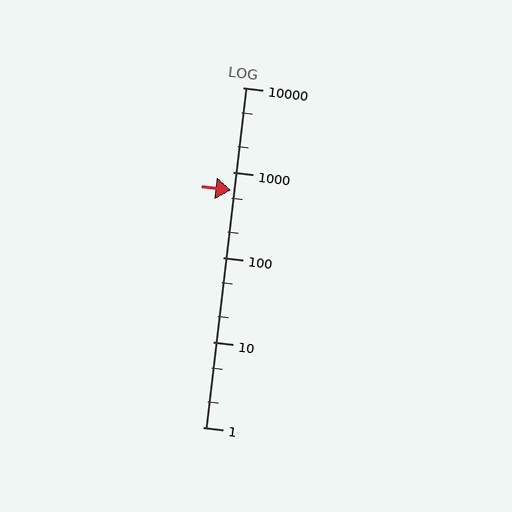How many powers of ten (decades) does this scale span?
The scale spans 4 decades, from 1 to 10000.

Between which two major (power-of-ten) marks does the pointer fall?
The pointer is between 100 and 1000.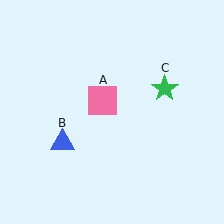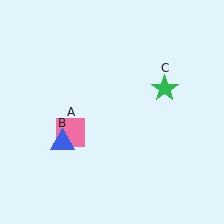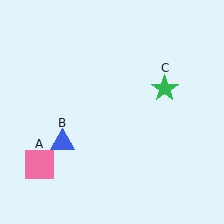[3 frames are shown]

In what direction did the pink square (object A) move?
The pink square (object A) moved down and to the left.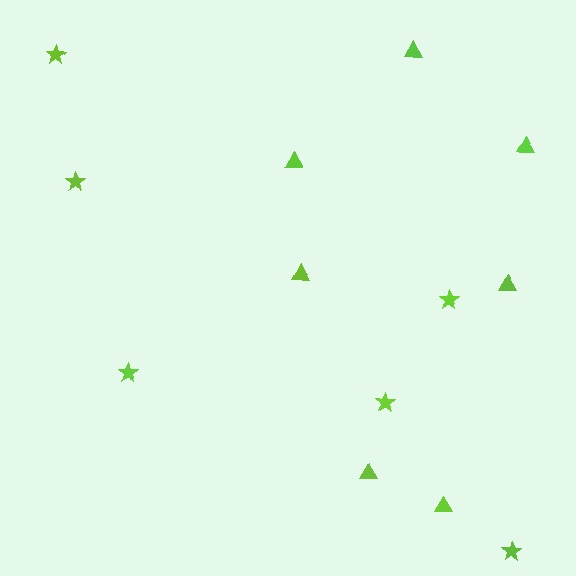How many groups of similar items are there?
There are 2 groups: one group of triangles (7) and one group of stars (6).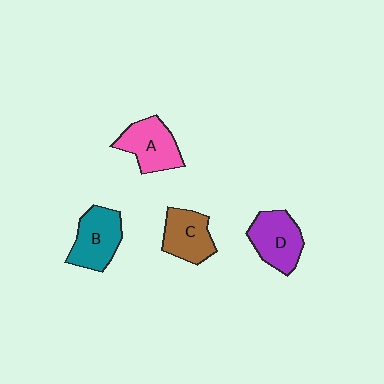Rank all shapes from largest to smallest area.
From largest to smallest: B (teal), D (purple), A (pink), C (brown).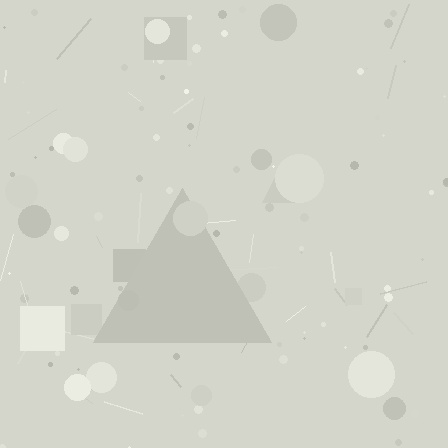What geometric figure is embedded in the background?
A triangle is embedded in the background.